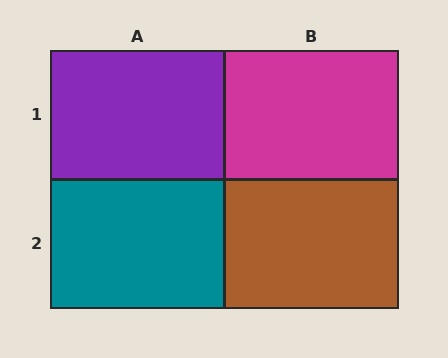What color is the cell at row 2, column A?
Teal.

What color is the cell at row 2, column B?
Brown.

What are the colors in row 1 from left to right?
Purple, magenta.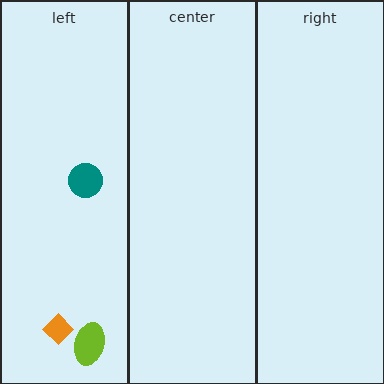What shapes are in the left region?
The lime ellipse, the orange diamond, the teal circle.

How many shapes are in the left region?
3.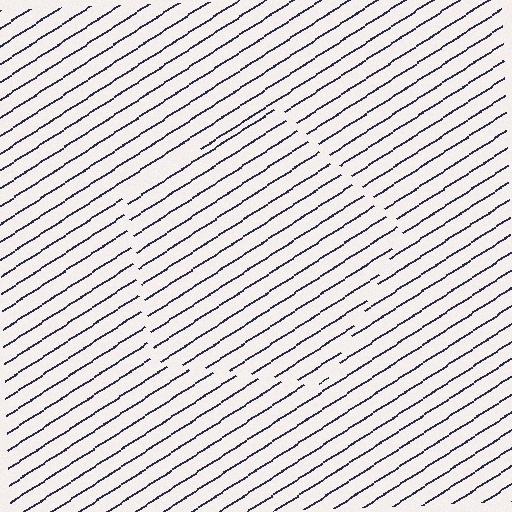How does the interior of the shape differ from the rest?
The interior of the shape contains the same grating, shifted by half a period — the contour is defined by the phase discontinuity where line-ends from the inner and outer gratings abut.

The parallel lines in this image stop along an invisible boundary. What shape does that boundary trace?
An illusory pentagon. The interior of the shape contains the same grating, shifted by half a period — the contour is defined by the phase discontinuity where line-ends from the inner and outer gratings abut.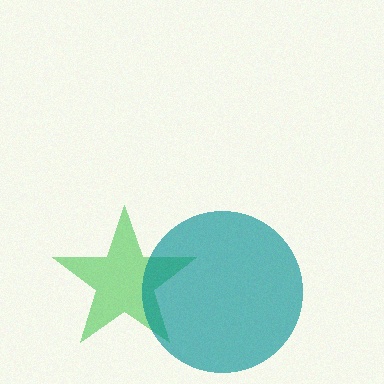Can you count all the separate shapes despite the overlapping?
Yes, there are 2 separate shapes.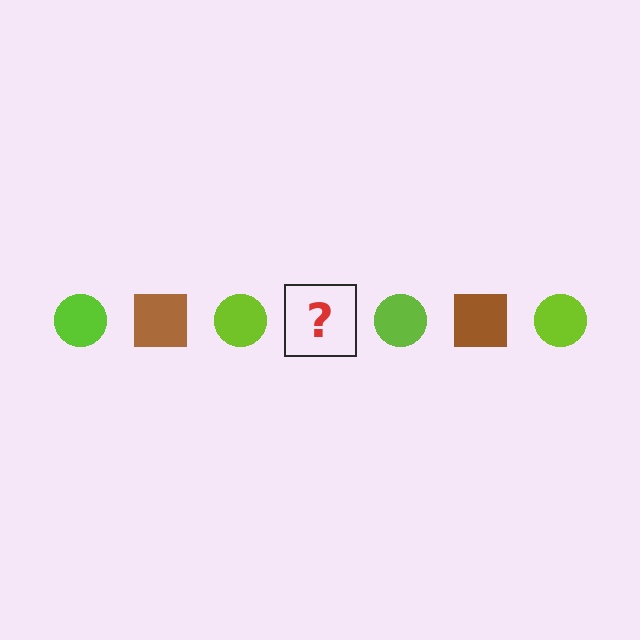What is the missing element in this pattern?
The missing element is a brown square.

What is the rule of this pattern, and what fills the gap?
The rule is that the pattern alternates between lime circle and brown square. The gap should be filled with a brown square.